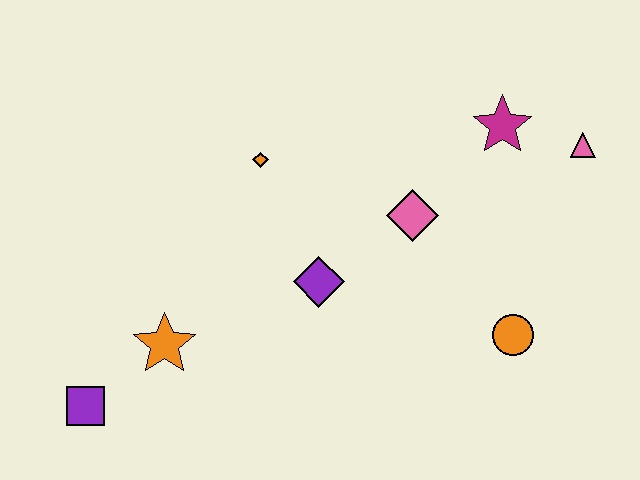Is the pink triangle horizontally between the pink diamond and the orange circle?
No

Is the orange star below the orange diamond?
Yes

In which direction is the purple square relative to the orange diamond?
The purple square is below the orange diamond.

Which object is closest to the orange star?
The purple square is closest to the orange star.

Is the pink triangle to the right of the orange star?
Yes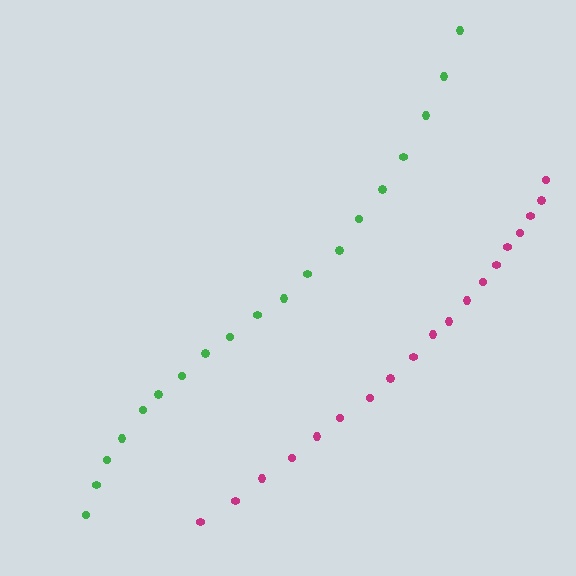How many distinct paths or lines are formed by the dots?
There are 2 distinct paths.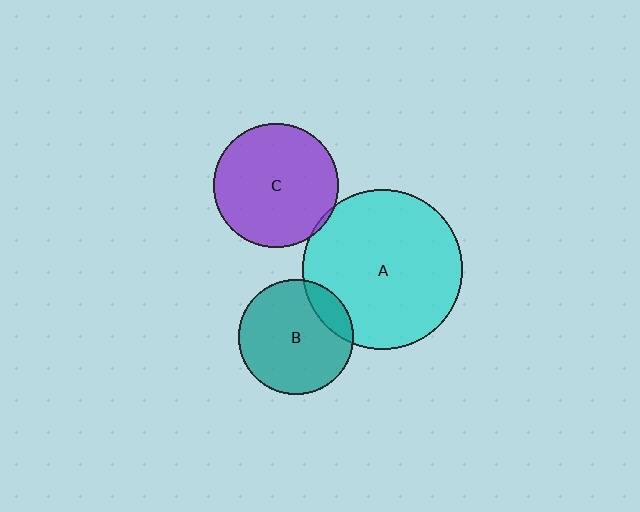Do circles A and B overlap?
Yes.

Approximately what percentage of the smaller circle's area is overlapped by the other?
Approximately 15%.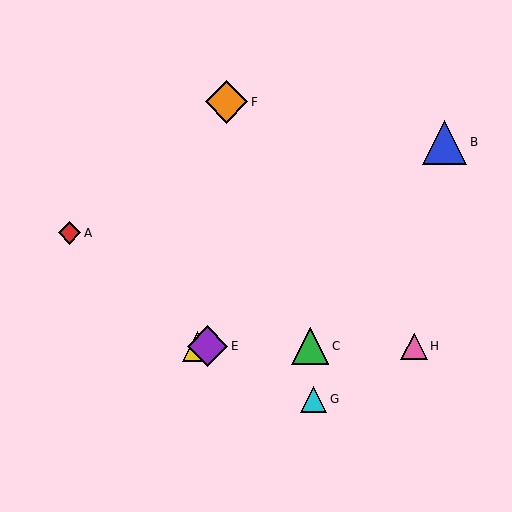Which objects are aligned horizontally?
Objects C, D, E, H are aligned horizontally.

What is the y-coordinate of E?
Object E is at y≈346.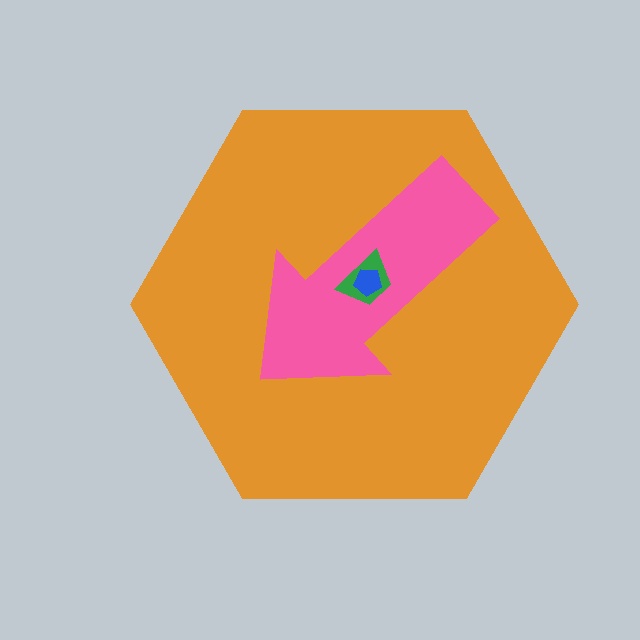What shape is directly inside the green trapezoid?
The blue pentagon.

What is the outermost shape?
The orange hexagon.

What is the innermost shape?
The blue pentagon.